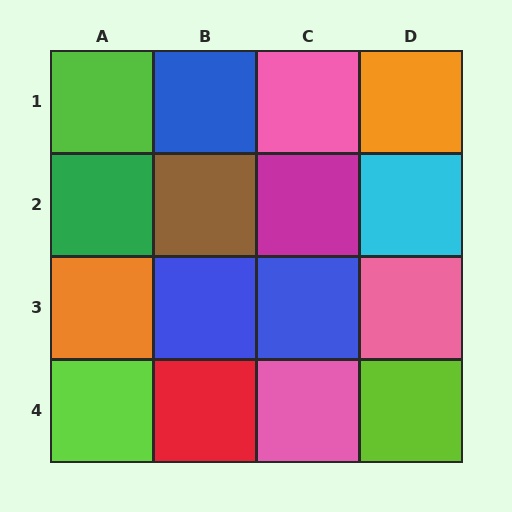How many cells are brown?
1 cell is brown.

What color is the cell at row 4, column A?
Lime.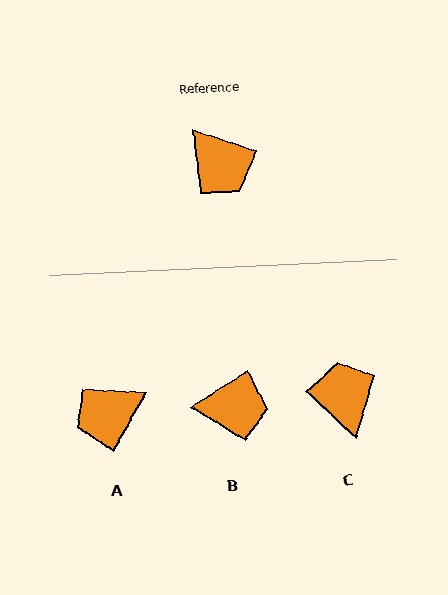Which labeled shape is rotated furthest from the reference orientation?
C, about 156 degrees away.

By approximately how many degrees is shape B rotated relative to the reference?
Approximately 51 degrees counter-clockwise.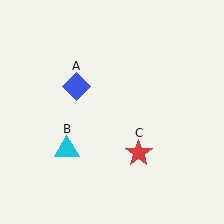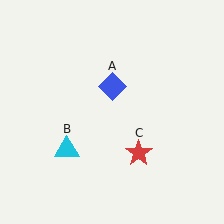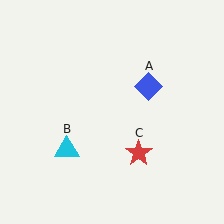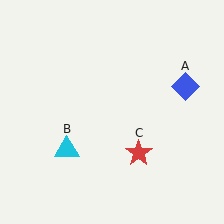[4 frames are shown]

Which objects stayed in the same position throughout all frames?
Cyan triangle (object B) and red star (object C) remained stationary.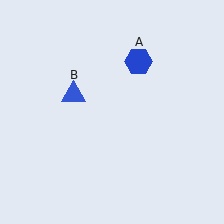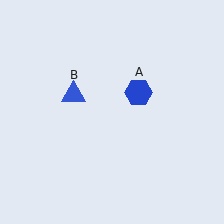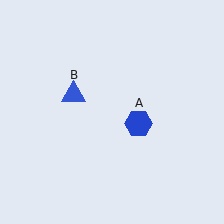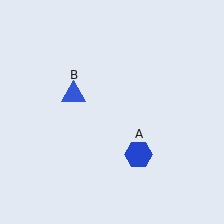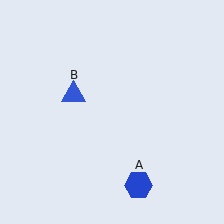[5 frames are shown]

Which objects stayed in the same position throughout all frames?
Blue triangle (object B) remained stationary.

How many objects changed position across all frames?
1 object changed position: blue hexagon (object A).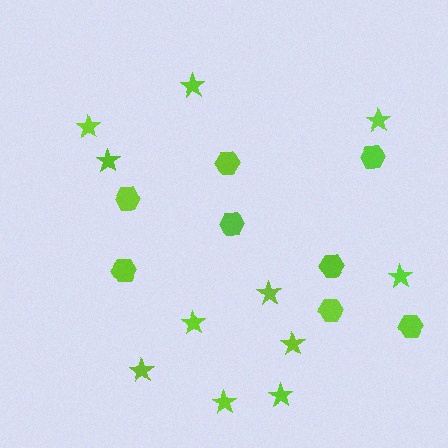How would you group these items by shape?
There are 2 groups: one group of stars (11) and one group of hexagons (8).